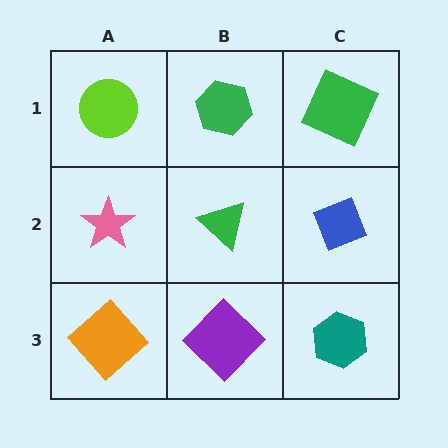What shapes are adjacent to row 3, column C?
A blue diamond (row 2, column C), a purple diamond (row 3, column B).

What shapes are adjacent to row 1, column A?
A pink star (row 2, column A), a green hexagon (row 1, column B).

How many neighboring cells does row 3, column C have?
2.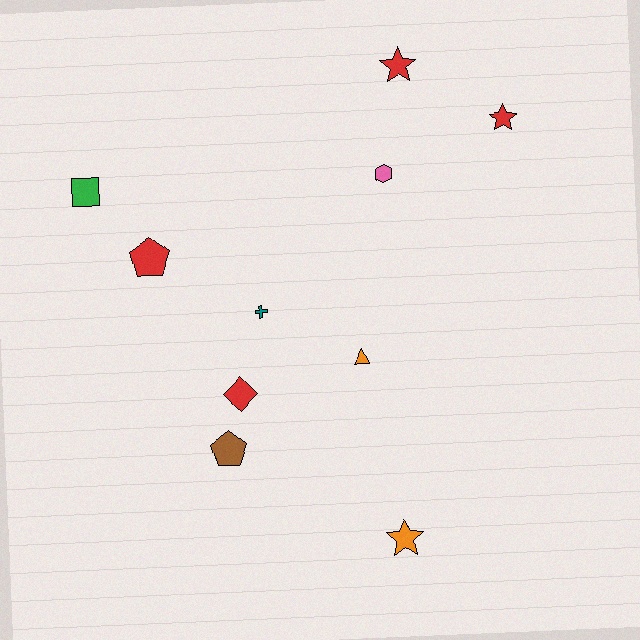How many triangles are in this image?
There is 1 triangle.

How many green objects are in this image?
There is 1 green object.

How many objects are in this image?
There are 10 objects.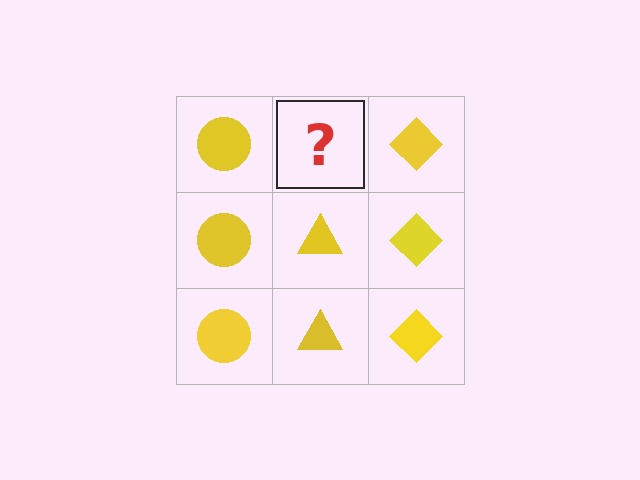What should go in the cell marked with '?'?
The missing cell should contain a yellow triangle.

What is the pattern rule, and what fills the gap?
The rule is that each column has a consistent shape. The gap should be filled with a yellow triangle.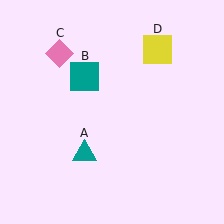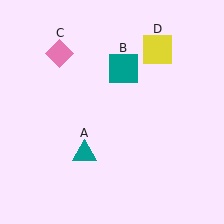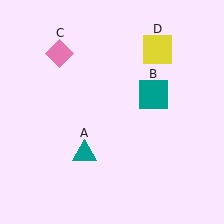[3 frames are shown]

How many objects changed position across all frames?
1 object changed position: teal square (object B).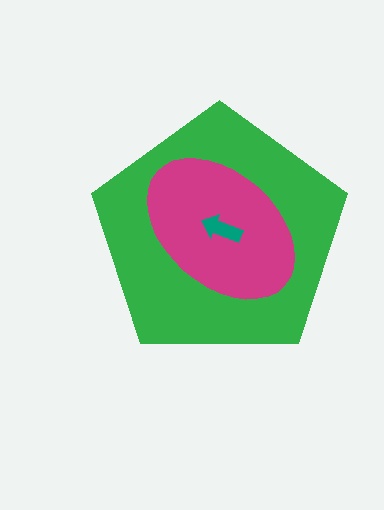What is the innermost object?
The teal arrow.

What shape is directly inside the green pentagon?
The magenta ellipse.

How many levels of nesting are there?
3.